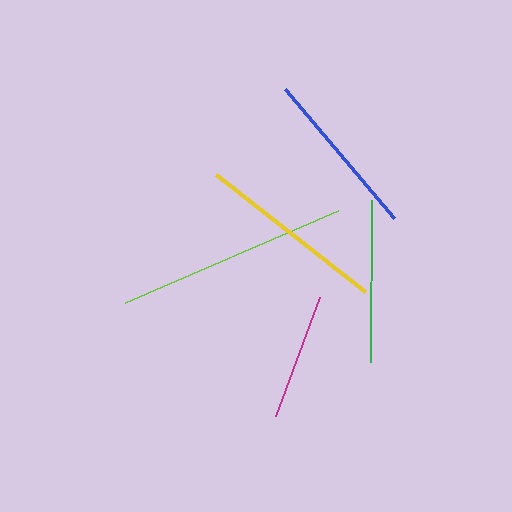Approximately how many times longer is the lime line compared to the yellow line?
The lime line is approximately 1.2 times the length of the yellow line.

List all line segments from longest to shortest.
From longest to shortest: lime, yellow, blue, green, magenta.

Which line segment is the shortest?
The magenta line is the shortest at approximately 127 pixels.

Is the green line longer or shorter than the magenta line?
The green line is longer than the magenta line.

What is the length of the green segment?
The green segment is approximately 162 pixels long.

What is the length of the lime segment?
The lime segment is approximately 233 pixels long.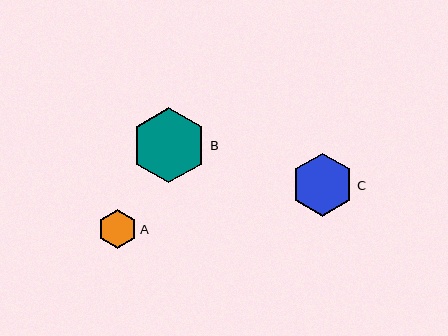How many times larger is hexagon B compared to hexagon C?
Hexagon B is approximately 1.2 times the size of hexagon C.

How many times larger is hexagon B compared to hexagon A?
Hexagon B is approximately 1.9 times the size of hexagon A.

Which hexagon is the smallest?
Hexagon A is the smallest with a size of approximately 39 pixels.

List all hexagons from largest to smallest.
From largest to smallest: B, C, A.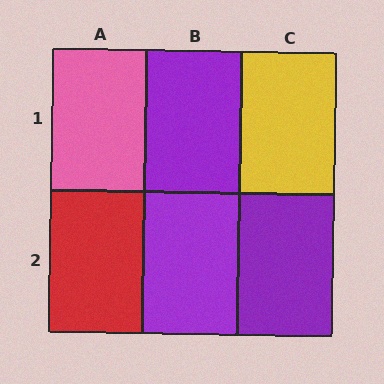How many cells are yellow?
1 cell is yellow.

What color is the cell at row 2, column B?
Purple.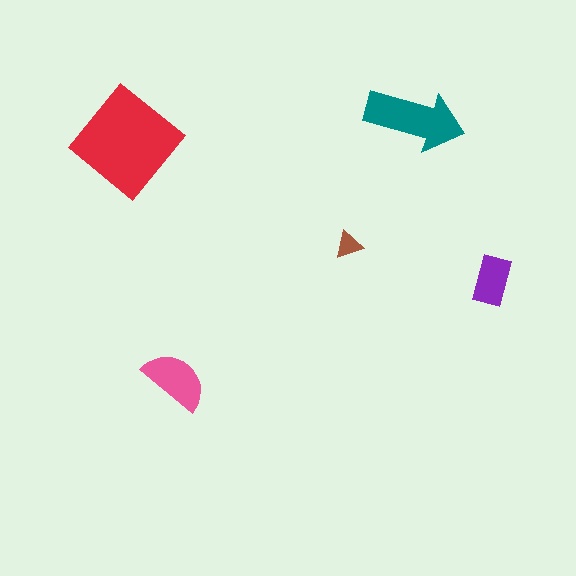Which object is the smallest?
The brown triangle.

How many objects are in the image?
There are 5 objects in the image.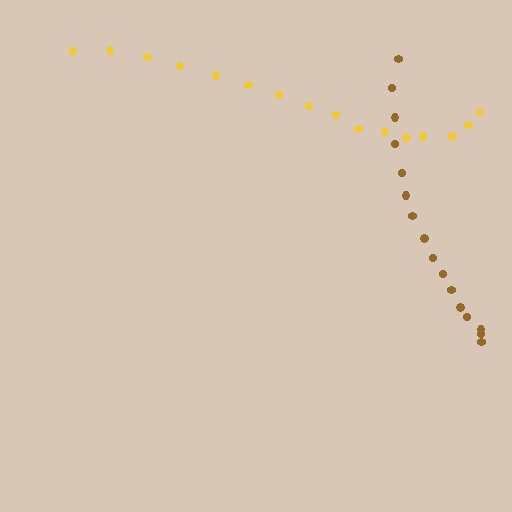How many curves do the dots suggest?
There are 2 distinct paths.